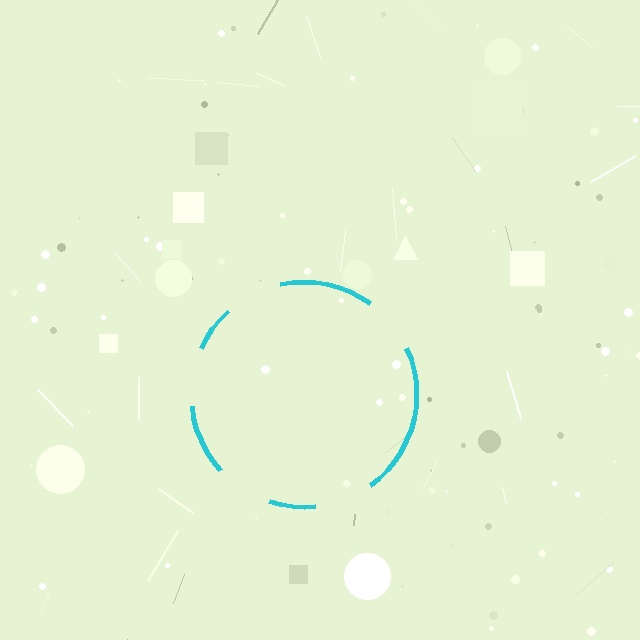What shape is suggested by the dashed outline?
The dashed outline suggests a circle.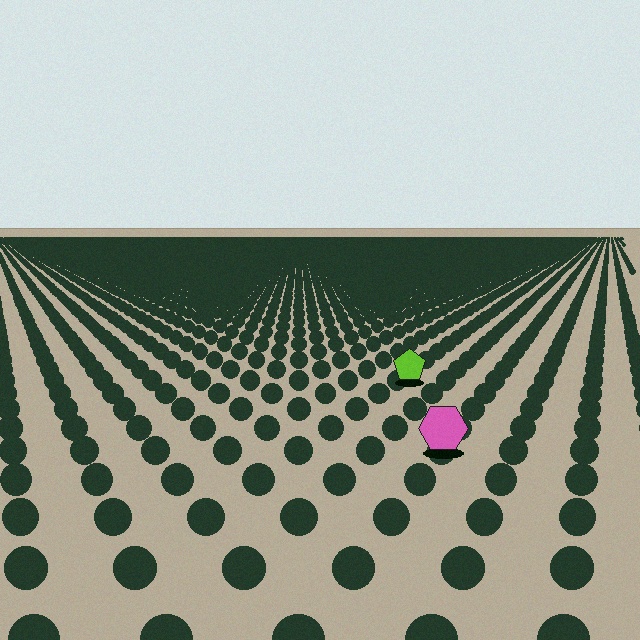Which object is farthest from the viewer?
The lime pentagon is farthest from the viewer. It appears smaller and the ground texture around it is denser.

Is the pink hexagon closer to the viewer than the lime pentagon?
Yes. The pink hexagon is closer — you can tell from the texture gradient: the ground texture is coarser near it.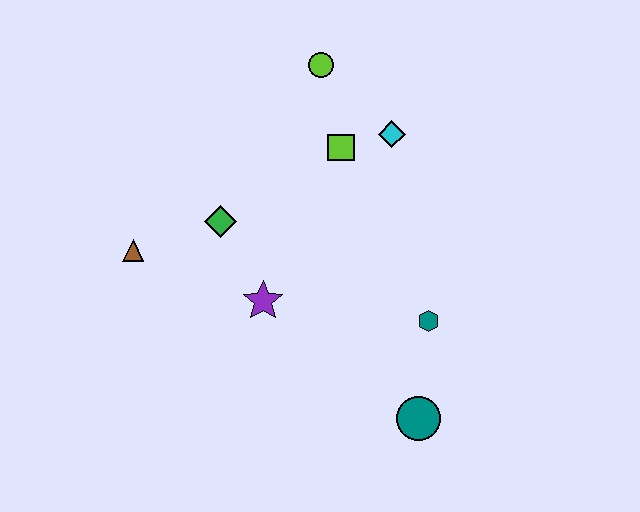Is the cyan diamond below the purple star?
No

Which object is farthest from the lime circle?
The teal circle is farthest from the lime circle.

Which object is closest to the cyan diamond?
The lime square is closest to the cyan diamond.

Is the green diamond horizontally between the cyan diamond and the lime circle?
No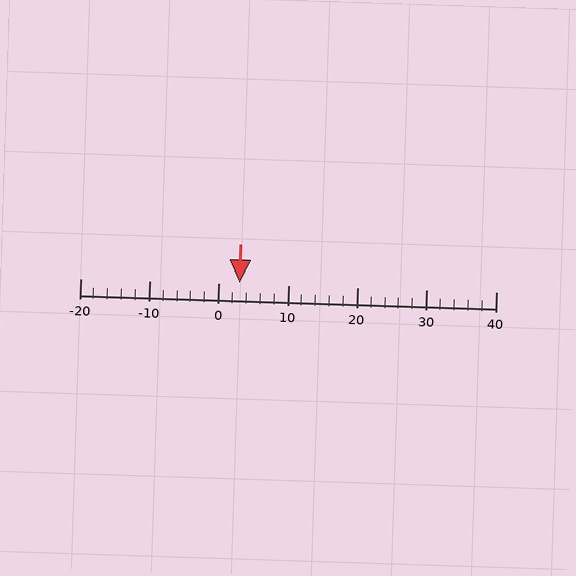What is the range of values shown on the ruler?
The ruler shows values from -20 to 40.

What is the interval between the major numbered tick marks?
The major tick marks are spaced 10 units apart.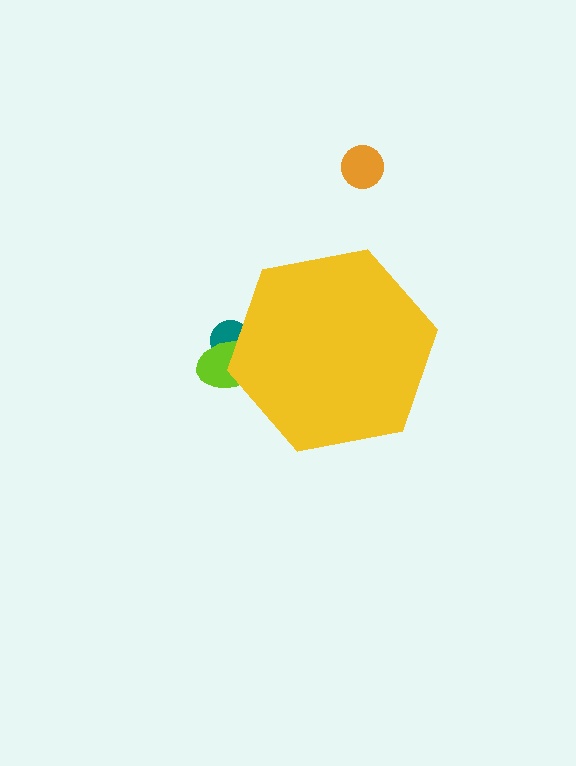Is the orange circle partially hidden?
No, the orange circle is fully visible.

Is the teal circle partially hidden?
Yes, the teal circle is partially hidden behind the yellow hexagon.